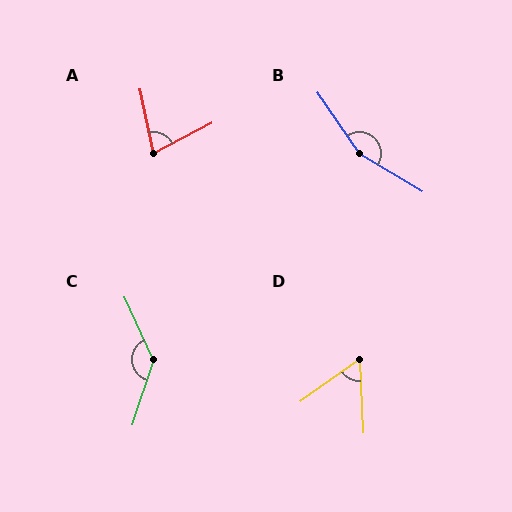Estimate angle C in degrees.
Approximately 138 degrees.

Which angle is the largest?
B, at approximately 155 degrees.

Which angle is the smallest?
D, at approximately 57 degrees.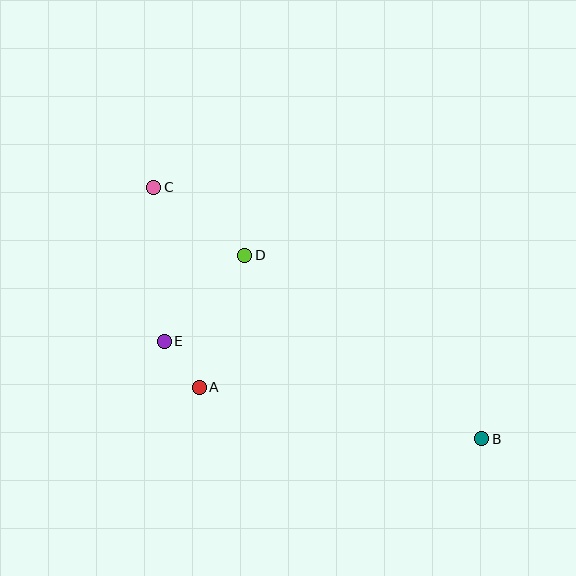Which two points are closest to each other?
Points A and E are closest to each other.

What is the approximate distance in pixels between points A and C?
The distance between A and C is approximately 205 pixels.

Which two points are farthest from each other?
Points B and C are farthest from each other.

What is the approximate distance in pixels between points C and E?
The distance between C and E is approximately 155 pixels.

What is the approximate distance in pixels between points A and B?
The distance between A and B is approximately 287 pixels.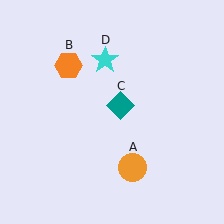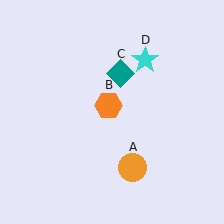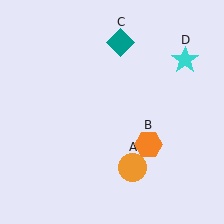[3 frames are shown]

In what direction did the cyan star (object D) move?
The cyan star (object D) moved right.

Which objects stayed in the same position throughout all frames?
Orange circle (object A) remained stationary.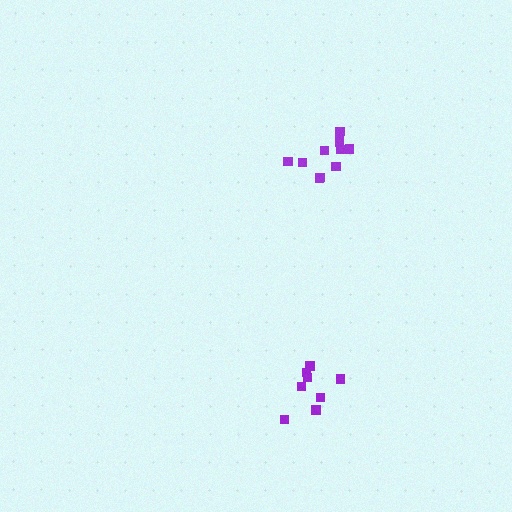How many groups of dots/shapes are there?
There are 2 groups.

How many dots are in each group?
Group 1: 8 dots, Group 2: 11 dots (19 total).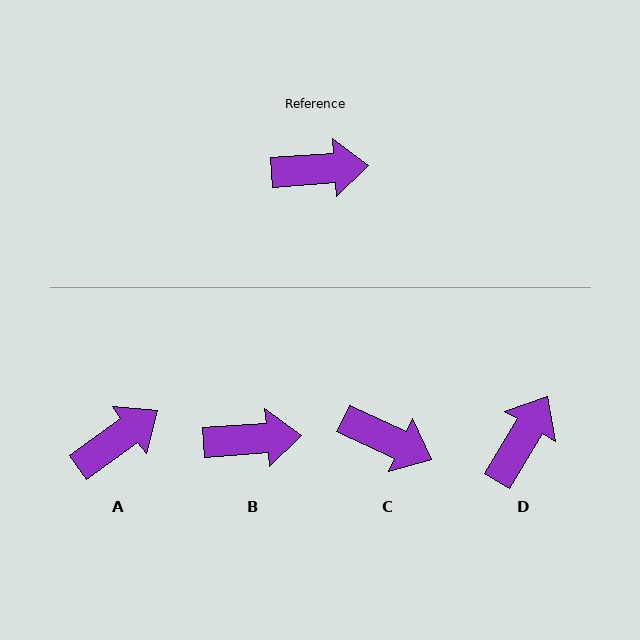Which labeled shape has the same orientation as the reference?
B.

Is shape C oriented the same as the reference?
No, it is off by about 29 degrees.